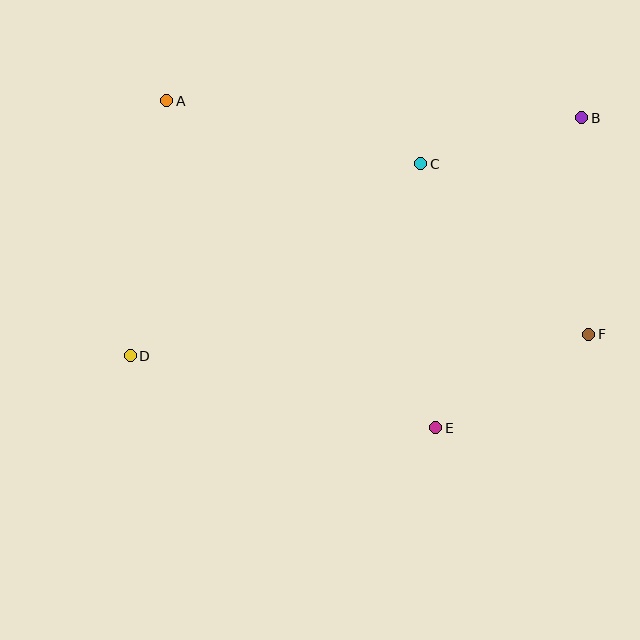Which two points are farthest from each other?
Points B and D are farthest from each other.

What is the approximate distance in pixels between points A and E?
The distance between A and E is approximately 423 pixels.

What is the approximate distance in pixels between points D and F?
The distance between D and F is approximately 459 pixels.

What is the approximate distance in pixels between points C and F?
The distance between C and F is approximately 239 pixels.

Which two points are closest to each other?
Points B and C are closest to each other.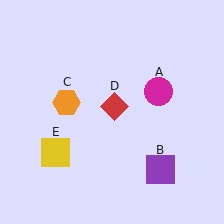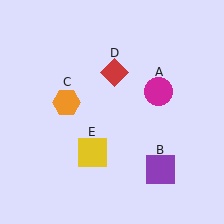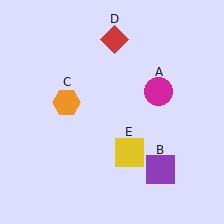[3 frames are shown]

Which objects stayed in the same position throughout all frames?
Magenta circle (object A) and purple square (object B) and orange hexagon (object C) remained stationary.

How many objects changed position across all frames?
2 objects changed position: red diamond (object D), yellow square (object E).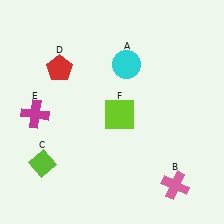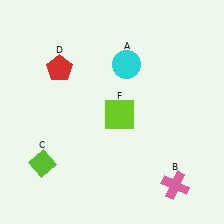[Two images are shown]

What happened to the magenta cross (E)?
The magenta cross (E) was removed in Image 2. It was in the bottom-left area of Image 1.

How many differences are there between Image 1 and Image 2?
There is 1 difference between the two images.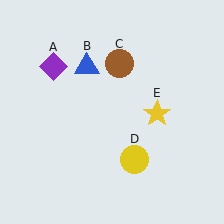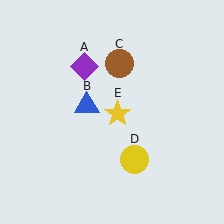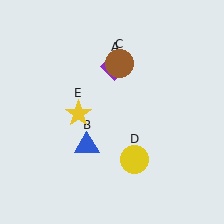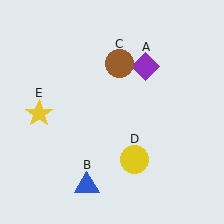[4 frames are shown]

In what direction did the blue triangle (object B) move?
The blue triangle (object B) moved down.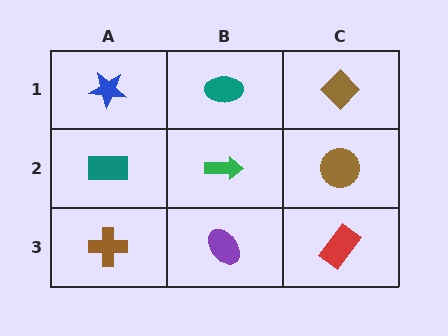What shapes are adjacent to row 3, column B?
A green arrow (row 2, column B), a brown cross (row 3, column A), a red rectangle (row 3, column C).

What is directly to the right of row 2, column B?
A brown circle.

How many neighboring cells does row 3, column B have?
3.